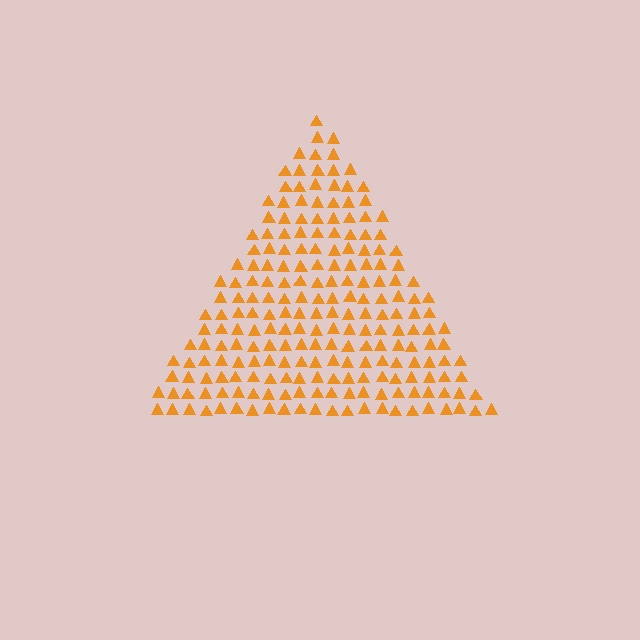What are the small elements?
The small elements are triangles.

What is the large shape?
The large shape is a triangle.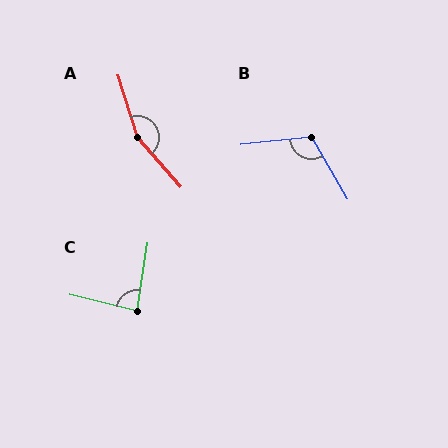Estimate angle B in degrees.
Approximately 114 degrees.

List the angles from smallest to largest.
C (85°), B (114°), A (156°).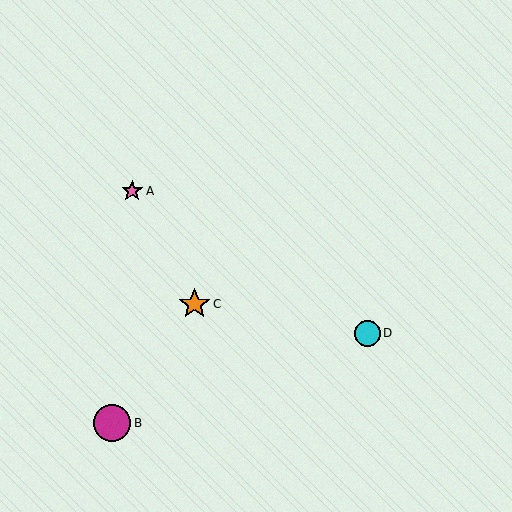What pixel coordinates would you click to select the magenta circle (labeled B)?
Click at (112, 423) to select the magenta circle B.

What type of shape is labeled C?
Shape C is an orange star.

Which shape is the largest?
The magenta circle (labeled B) is the largest.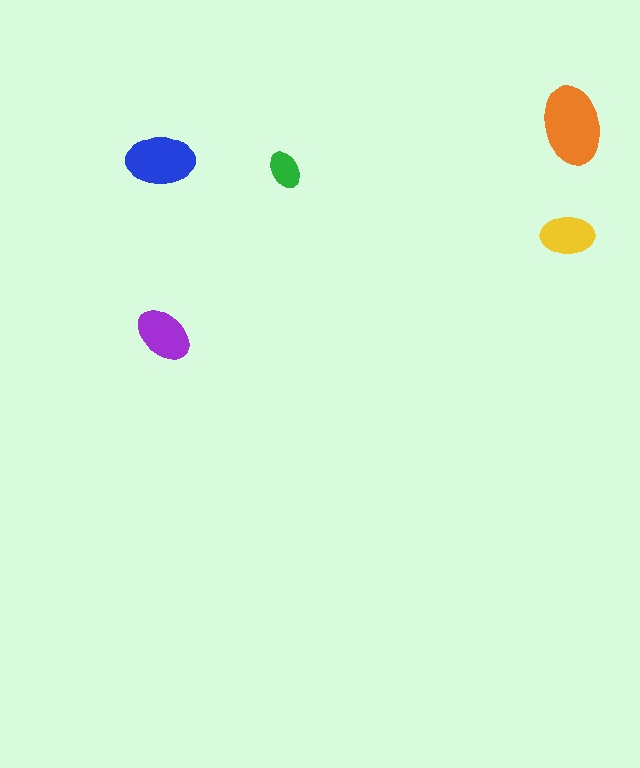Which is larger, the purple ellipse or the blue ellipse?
The blue one.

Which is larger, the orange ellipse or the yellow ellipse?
The orange one.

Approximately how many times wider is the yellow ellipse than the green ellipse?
About 1.5 times wider.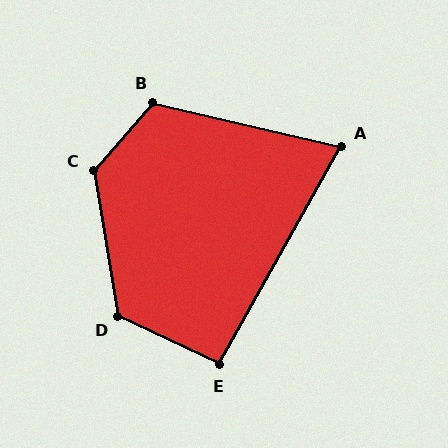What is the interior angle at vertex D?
Approximately 125 degrees (obtuse).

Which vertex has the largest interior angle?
C, at approximately 130 degrees.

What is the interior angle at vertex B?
Approximately 118 degrees (obtuse).